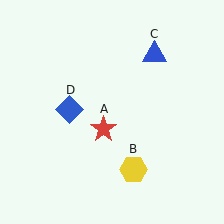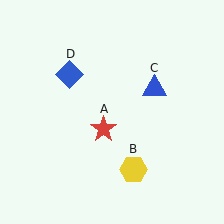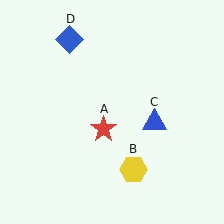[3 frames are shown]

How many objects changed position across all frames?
2 objects changed position: blue triangle (object C), blue diamond (object D).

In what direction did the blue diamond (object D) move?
The blue diamond (object D) moved up.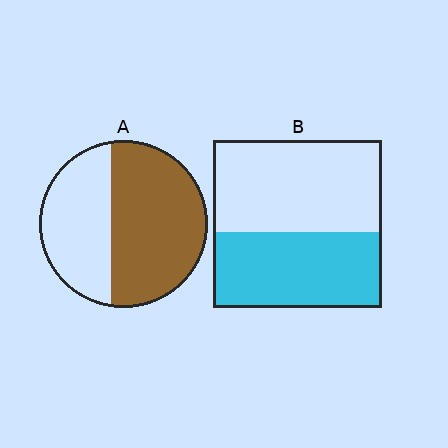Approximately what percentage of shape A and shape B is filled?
A is approximately 60% and B is approximately 45%.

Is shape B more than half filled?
No.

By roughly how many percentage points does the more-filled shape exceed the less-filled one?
By roughly 15 percentage points (A over B).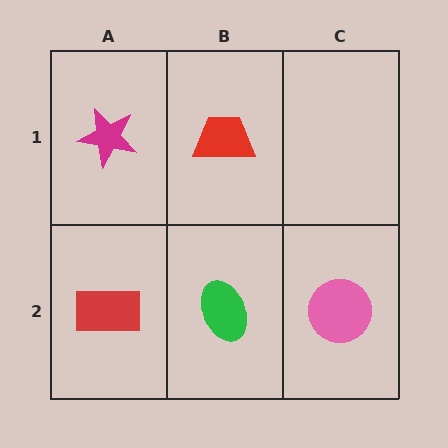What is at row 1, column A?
A magenta star.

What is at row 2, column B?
A green ellipse.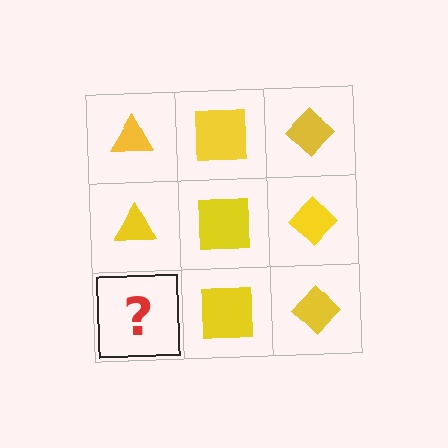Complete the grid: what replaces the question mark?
The question mark should be replaced with a yellow triangle.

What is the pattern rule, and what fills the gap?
The rule is that each column has a consistent shape. The gap should be filled with a yellow triangle.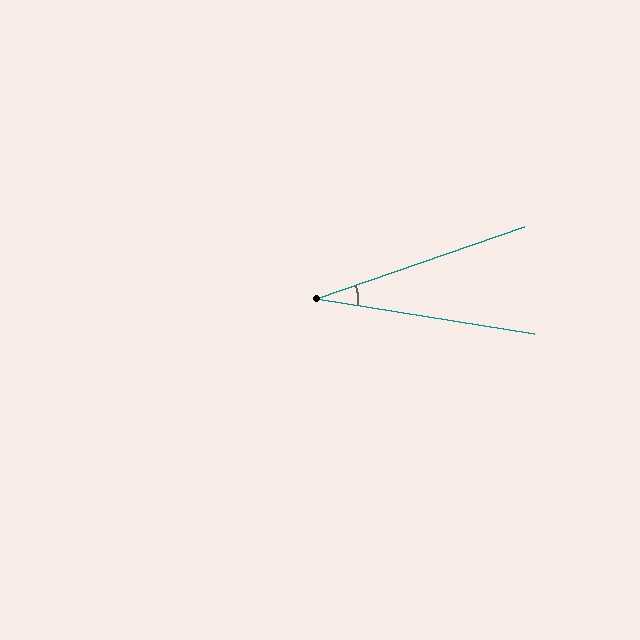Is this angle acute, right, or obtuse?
It is acute.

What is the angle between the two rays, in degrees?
Approximately 28 degrees.